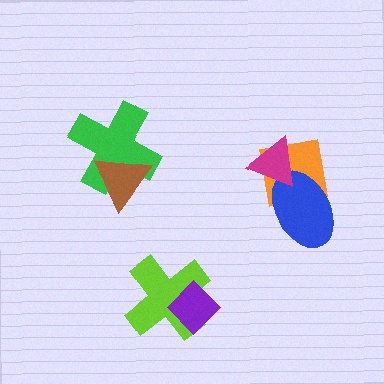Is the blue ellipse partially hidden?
Yes, it is partially covered by another shape.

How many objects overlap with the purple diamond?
1 object overlaps with the purple diamond.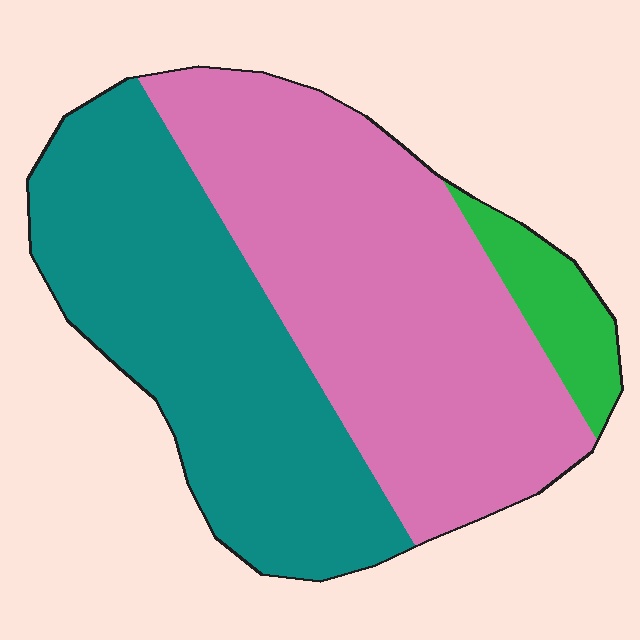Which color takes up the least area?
Green, at roughly 10%.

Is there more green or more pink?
Pink.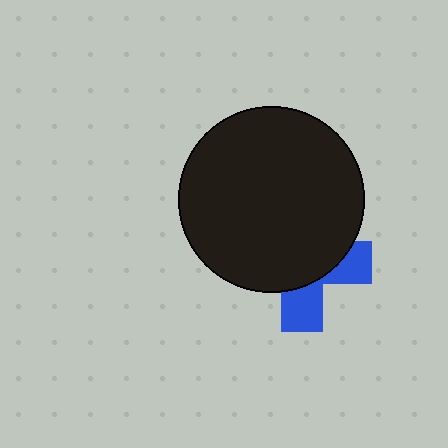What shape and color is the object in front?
The object in front is a black circle.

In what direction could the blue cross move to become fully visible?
The blue cross could move down. That would shift it out from behind the black circle entirely.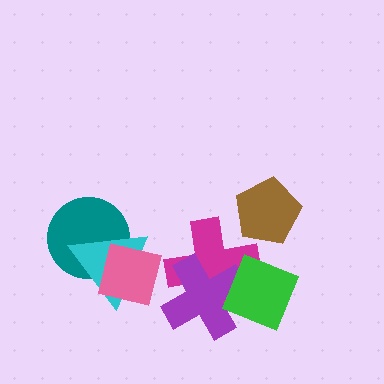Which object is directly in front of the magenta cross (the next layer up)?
The purple cross is directly in front of the magenta cross.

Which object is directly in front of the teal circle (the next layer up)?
The cyan triangle is directly in front of the teal circle.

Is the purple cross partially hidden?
Yes, it is partially covered by another shape.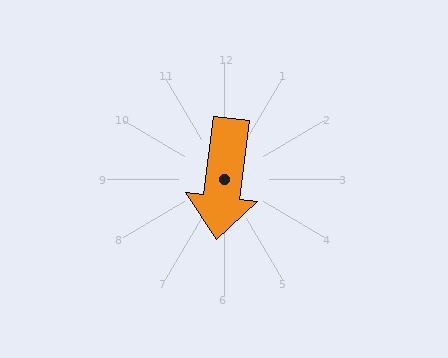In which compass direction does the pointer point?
South.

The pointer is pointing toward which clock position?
Roughly 6 o'clock.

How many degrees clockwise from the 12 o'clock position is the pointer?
Approximately 187 degrees.